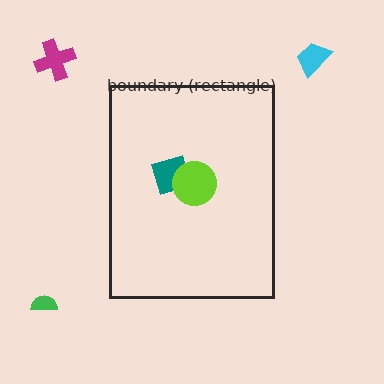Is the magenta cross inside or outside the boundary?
Outside.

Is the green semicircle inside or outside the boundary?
Outside.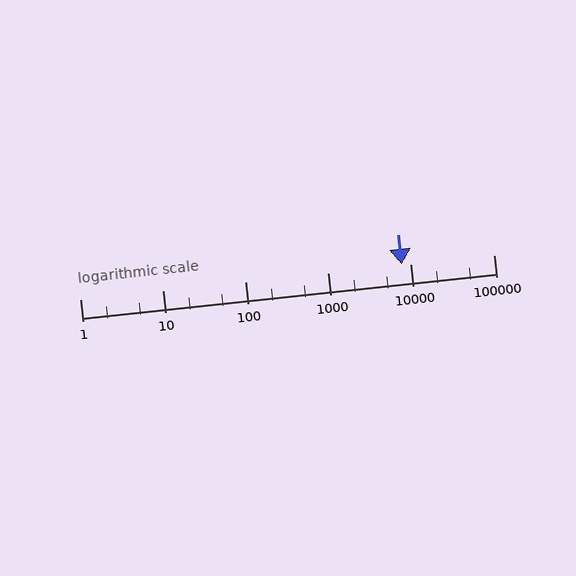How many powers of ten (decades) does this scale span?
The scale spans 5 decades, from 1 to 100000.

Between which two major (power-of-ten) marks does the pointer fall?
The pointer is between 1000 and 10000.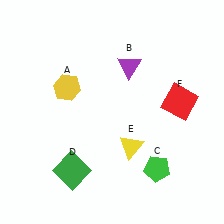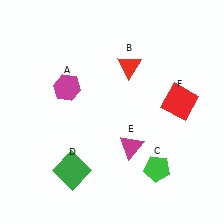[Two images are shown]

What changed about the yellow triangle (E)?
In Image 1, E is yellow. In Image 2, it changed to magenta.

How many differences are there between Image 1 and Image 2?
There are 3 differences between the two images.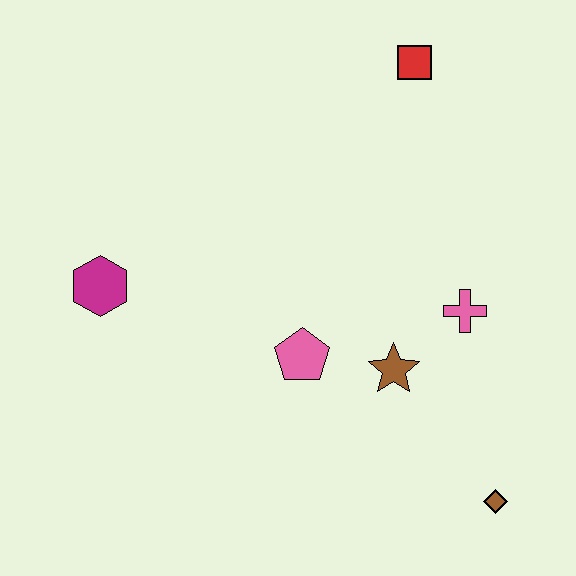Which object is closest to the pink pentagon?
The brown star is closest to the pink pentagon.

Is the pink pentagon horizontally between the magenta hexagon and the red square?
Yes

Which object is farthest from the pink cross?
The magenta hexagon is farthest from the pink cross.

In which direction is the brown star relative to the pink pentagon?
The brown star is to the right of the pink pentagon.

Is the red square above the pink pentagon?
Yes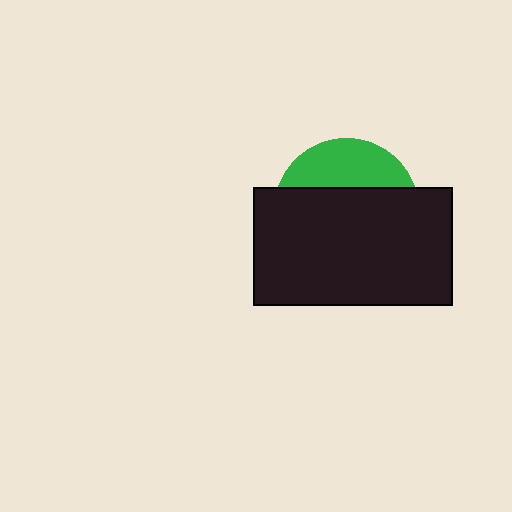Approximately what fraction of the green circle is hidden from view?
Roughly 70% of the green circle is hidden behind the black rectangle.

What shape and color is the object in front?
The object in front is a black rectangle.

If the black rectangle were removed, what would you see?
You would see the complete green circle.